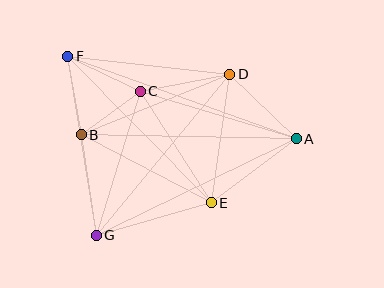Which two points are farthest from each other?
Points A and F are farthest from each other.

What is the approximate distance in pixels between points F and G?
The distance between F and G is approximately 181 pixels.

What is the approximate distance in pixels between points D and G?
The distance between D and G is approximately 209 pixels.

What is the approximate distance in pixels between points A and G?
The distance between A and G is approximately 222 pixels.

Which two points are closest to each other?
Points B and C are closest to each other.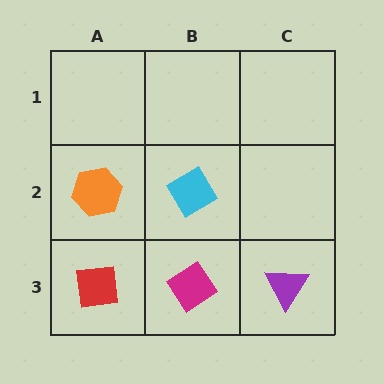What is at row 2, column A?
An orange hexagon.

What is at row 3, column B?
A magenta diamond.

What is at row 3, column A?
A red square.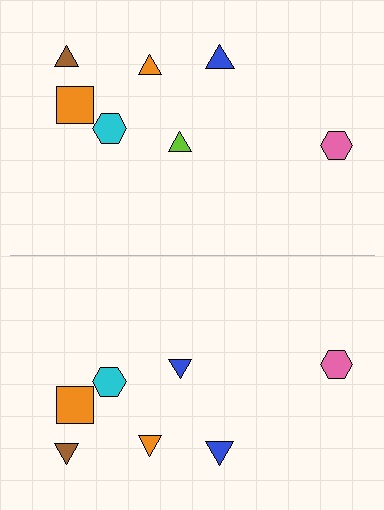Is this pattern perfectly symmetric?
No, the pattern is not perfectly symmetric. The blue triangle on the bottom side breaks the symmetry — its mirror counterpart is lime.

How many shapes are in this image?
There are 14 shapes in this image.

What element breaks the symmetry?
The blue triangle on the bottom side breaks the symmetry — its mirror counterpart is lime.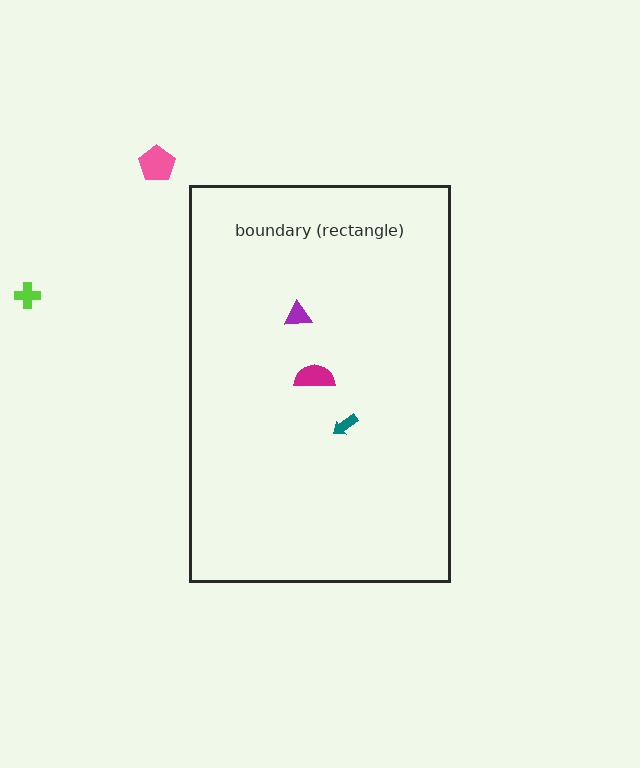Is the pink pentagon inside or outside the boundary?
Outside.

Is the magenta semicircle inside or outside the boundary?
Inside.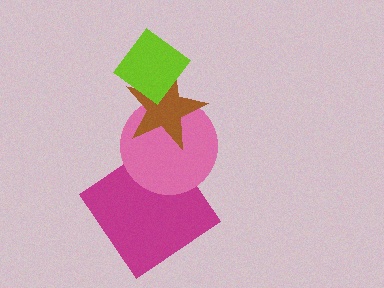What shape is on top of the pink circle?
The brown star is on top of the pink circle.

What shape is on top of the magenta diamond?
The pink circle is on top of the magenta diamond.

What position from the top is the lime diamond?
The lime diamond is 1st from the top.